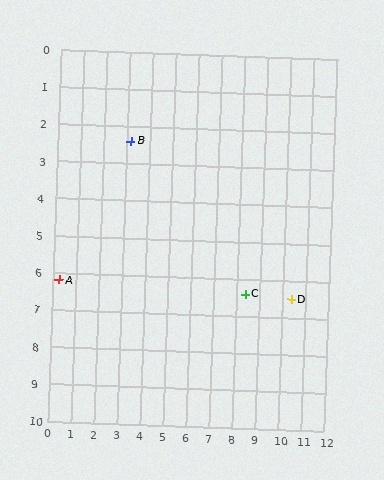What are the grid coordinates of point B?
Point B is at approximately (3.2, 2.4).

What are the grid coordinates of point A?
Point A is at approximately (0.3, 6.2).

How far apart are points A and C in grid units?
Points A and C are about 8.1 grid units apart.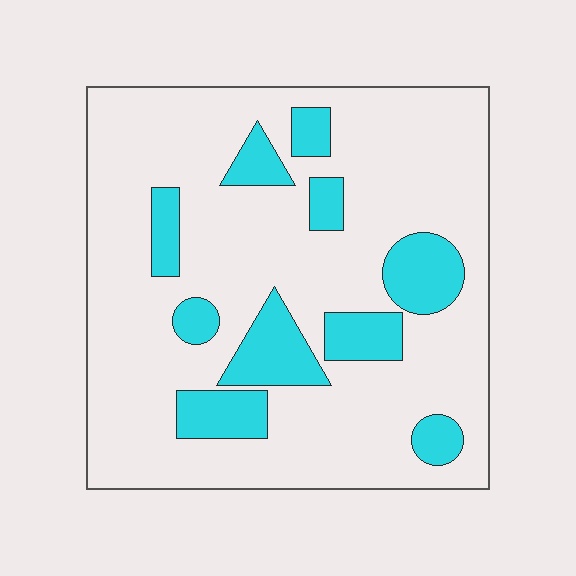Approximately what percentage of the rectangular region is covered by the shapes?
Approximately 20%.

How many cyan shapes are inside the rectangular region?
10.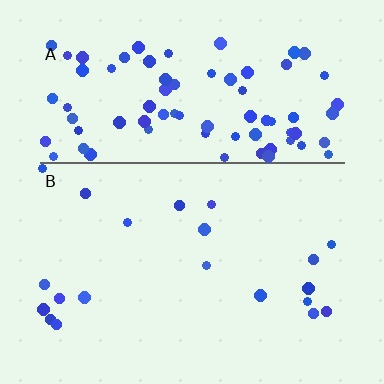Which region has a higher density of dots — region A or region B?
A (the top).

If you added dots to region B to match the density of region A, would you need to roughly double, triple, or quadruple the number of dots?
Approximately quadruple.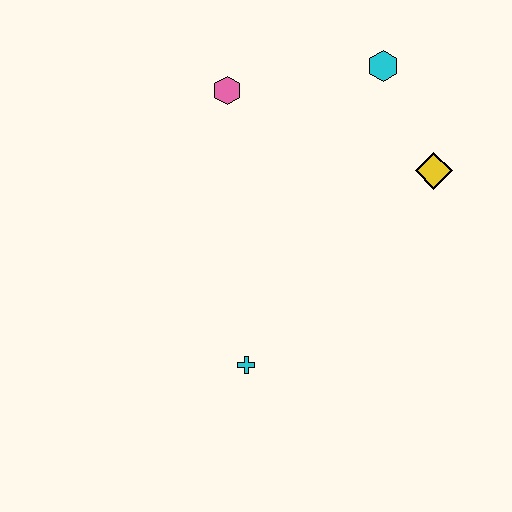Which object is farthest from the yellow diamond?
The cyan cross is farthest from the yellow diamond.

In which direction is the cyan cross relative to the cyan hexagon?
The cyan cross is below the cyan hexagon.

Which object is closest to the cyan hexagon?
The yellow diamond is closest to the cyan hexagon.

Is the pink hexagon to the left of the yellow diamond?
Yes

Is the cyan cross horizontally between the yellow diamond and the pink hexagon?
Yes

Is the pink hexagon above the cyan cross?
Yes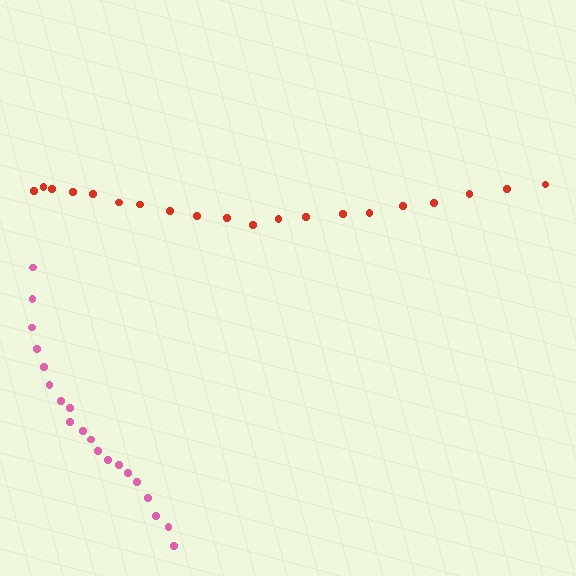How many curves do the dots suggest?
There are 2 distinct paths.